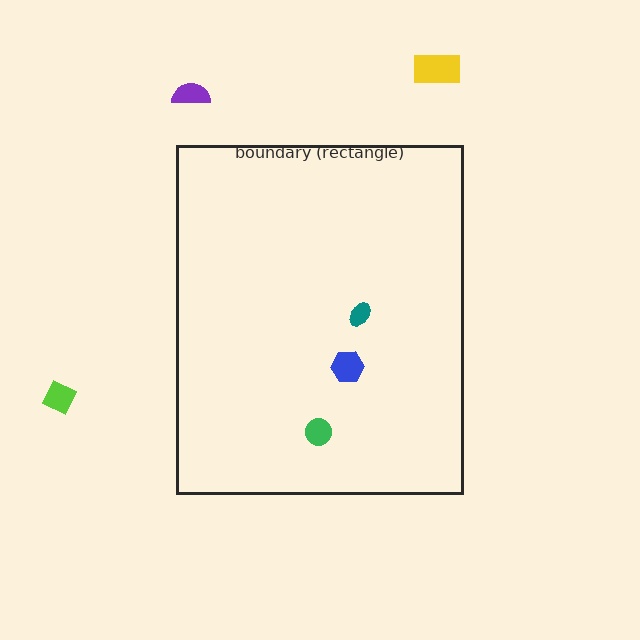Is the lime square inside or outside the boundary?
Outside.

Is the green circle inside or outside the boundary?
Inside.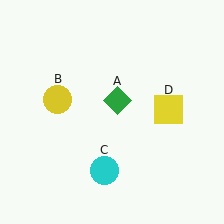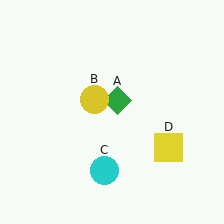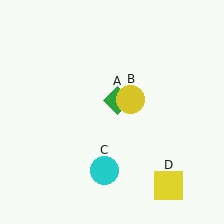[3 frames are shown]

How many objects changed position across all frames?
2 objects changed position: yellow circle (object B), yellow square (object D).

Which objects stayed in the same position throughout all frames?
Green diamond (object A) and cyan circle (object C) remained stationary.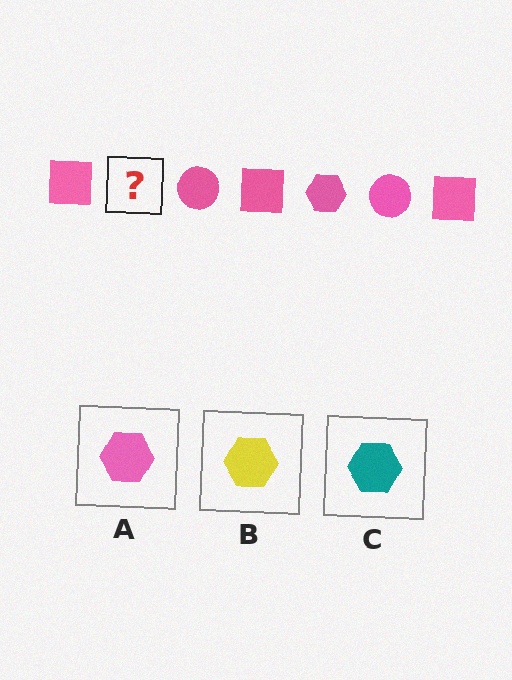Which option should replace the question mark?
Option A.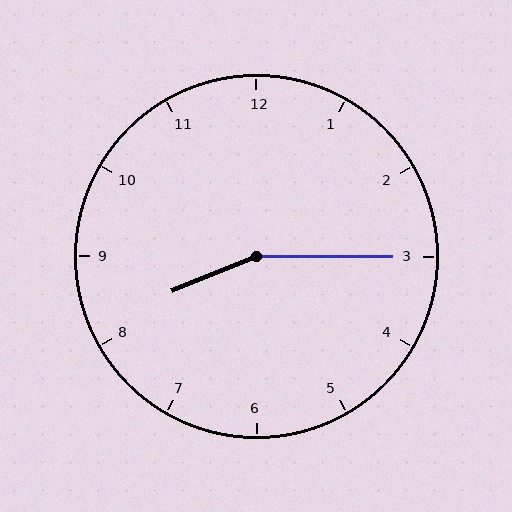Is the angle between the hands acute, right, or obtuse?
It is obtuse.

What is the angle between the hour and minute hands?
Approximately 158 degrees.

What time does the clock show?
8:15.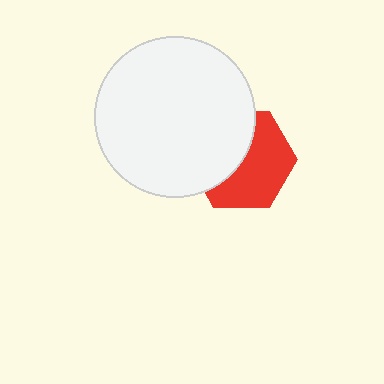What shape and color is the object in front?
The object in front is a white circle.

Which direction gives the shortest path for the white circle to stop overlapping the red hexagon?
Moving left gives the shortest separation.